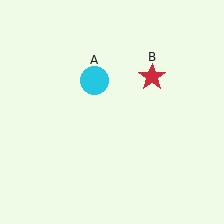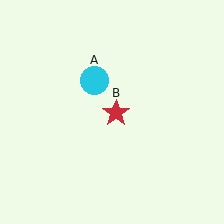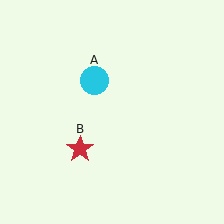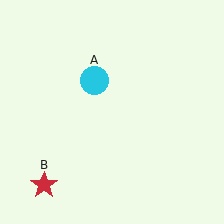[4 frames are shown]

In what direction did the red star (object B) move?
The red star (object B) moved down and to the left.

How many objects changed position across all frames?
1 object changed position: red star (object B).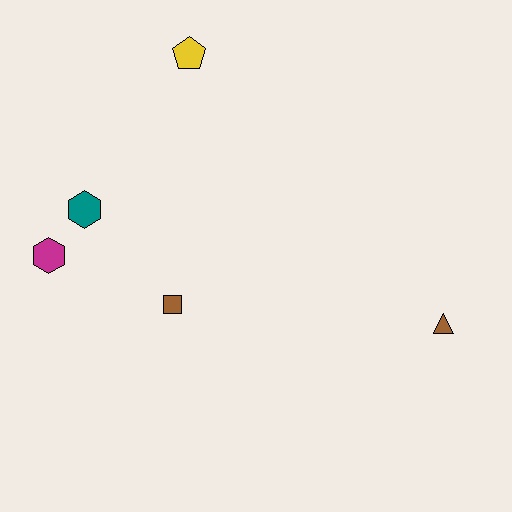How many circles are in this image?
There are no circles.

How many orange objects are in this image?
There are no orange objects.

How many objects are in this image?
There are 5 objects.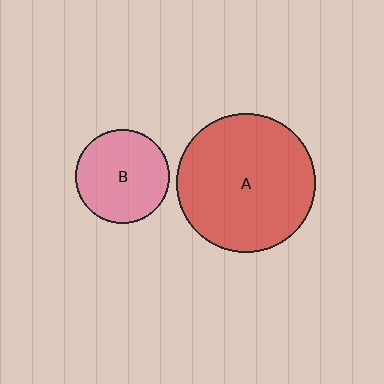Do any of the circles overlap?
No, none of the circles overlap.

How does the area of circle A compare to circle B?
Approximately 2.2 times.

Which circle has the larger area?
Circle A (red).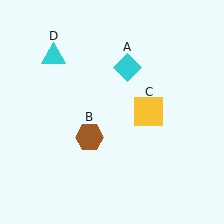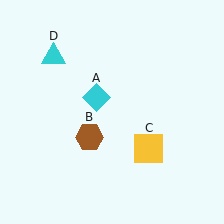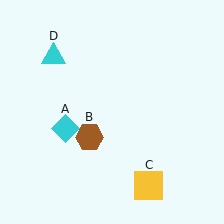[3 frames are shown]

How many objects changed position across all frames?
2 objects changed position: cyan diamond (object A), yellow square (object C).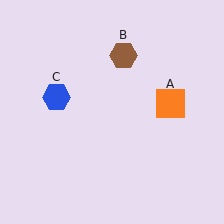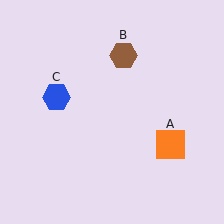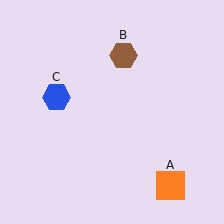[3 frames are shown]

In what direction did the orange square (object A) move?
The orange square (object A) moved down.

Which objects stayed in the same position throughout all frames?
Brown hexagon (object B) and blue hexagon (object C) remained stationary.